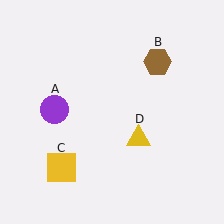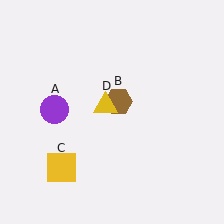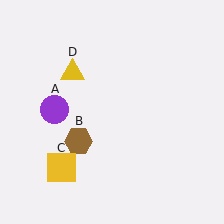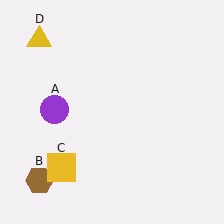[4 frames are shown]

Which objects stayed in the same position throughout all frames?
Purple circle (object A) and yellow square (object C) remained stationary.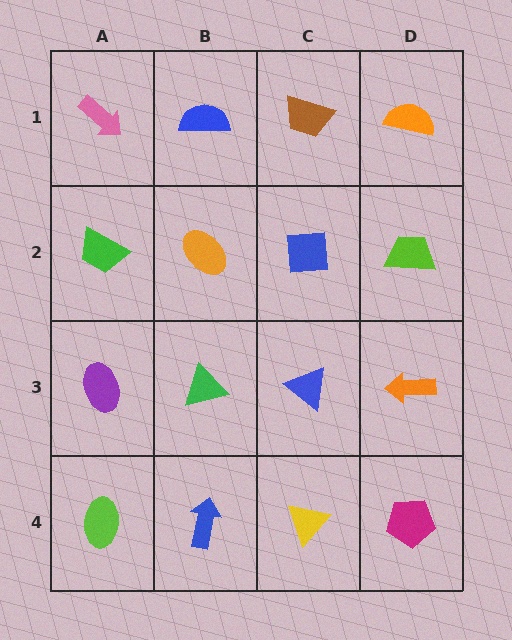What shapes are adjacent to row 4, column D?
An orange arrow (row 3, column D), a yellow triangle (row 4, column C).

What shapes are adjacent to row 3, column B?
An orange ellipse (row 2, column B), a blue arrow (row 4, column B), a purple ellipse (row 3, column A), a blue triangle (row 3, column C).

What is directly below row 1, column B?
An orange ellipse.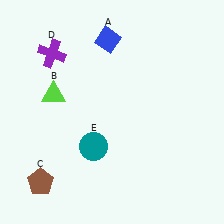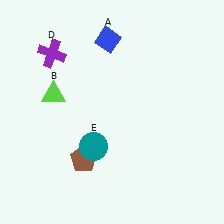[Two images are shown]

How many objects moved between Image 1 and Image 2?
1 object moved between the two images.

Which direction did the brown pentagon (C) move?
The brown pentagon (C) moved right.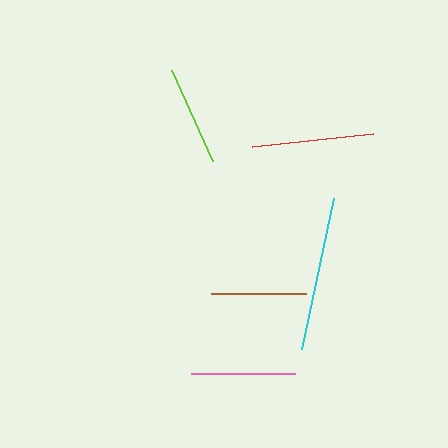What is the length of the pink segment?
The pink segment is approximately 104 pixels long.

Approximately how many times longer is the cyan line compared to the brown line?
The cyan line is approximately 1.6 times the length of the brown line.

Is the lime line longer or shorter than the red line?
The red line is longer than the lime line.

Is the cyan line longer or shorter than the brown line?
The cyan line is longer than the brown line.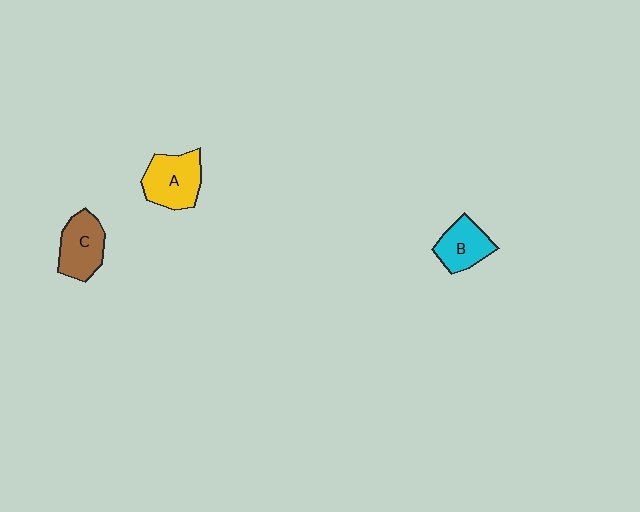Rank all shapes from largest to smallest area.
From largest to smallest: A (yellow), C (brown), B (cyan).